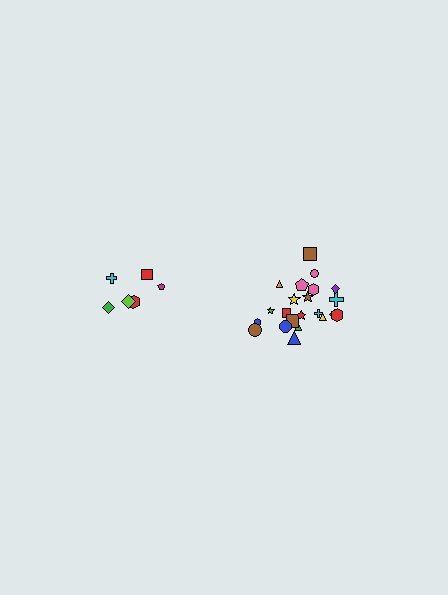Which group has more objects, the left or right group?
The right group.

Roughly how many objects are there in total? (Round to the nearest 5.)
Roughly 30 objects in total.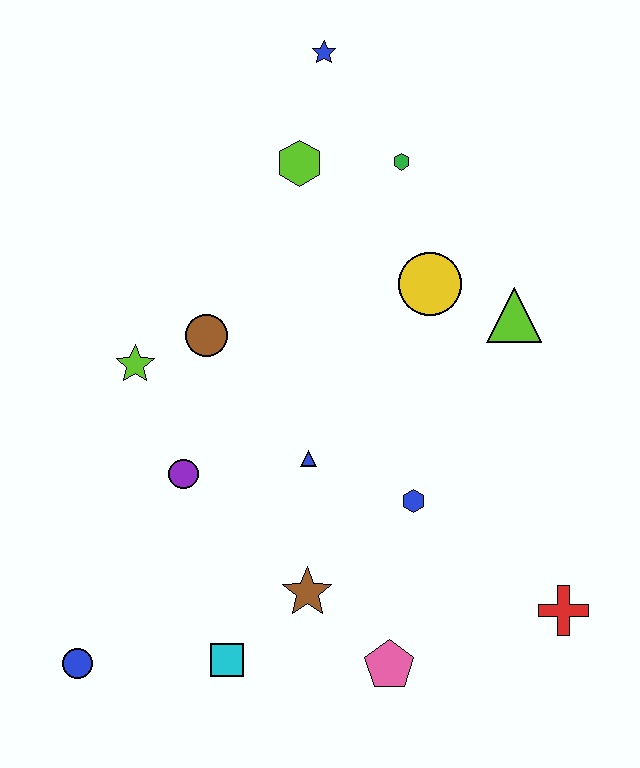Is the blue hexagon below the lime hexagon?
Yes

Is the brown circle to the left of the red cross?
Yes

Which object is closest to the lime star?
The brown circle is closest to the lime star.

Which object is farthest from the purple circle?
The blue star is farthest from the purple circle.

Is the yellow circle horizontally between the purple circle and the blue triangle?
No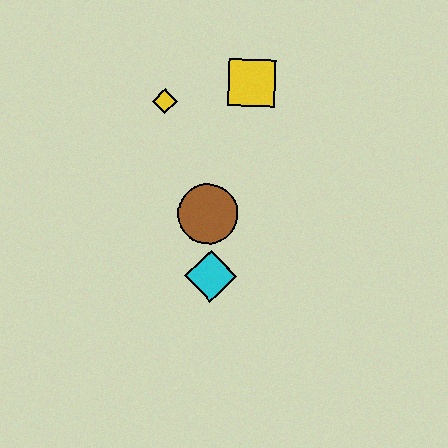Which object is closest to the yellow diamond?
The yellow square is closest to the yellow diamond.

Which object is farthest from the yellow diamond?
The cyan diamond is farthest from the yellow diamond.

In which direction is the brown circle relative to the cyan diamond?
The brown circle is above the cyan diamond.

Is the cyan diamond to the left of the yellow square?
Yes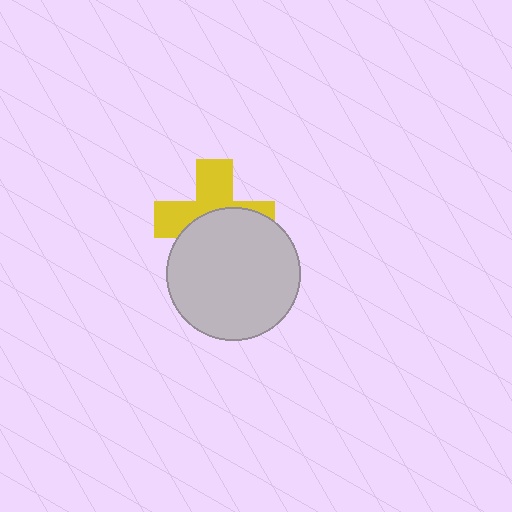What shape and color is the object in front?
The object in front is a light gray circle.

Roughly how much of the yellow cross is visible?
About half of it is visible (roughly 49%).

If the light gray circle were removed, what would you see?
You would see the complete yellow cross.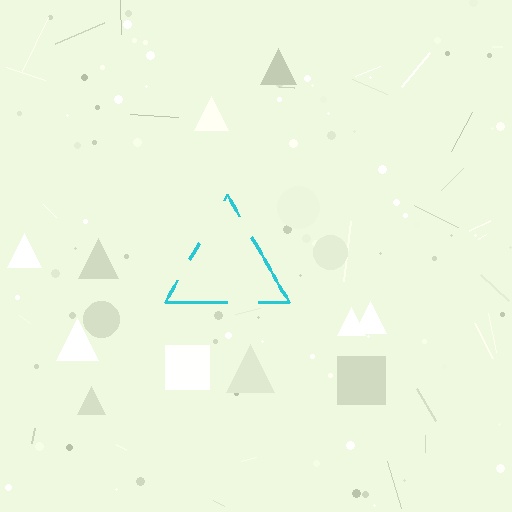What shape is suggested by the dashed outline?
The dashed outline suggests a triangle.